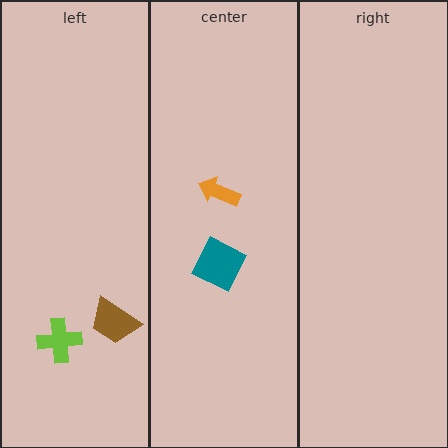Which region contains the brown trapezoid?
The left region.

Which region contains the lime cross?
The left region.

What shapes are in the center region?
The teal square, the orange arrow.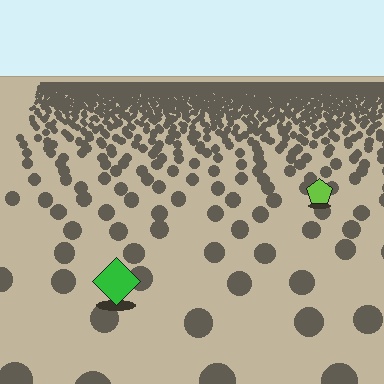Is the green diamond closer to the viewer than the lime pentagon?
Yes. The green diamond is closer — you can tell from the texture gradient: the ground texture is coarser near it.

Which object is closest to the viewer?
The green diamond is closest. The texture marks near it are larger and more spread out.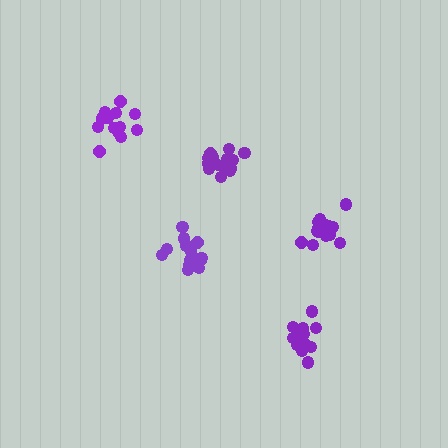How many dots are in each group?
Group 1: 15 dots, Group 2: 13 dots, Group 3: 18 dots, Group 4: 15 dots, Group 5: 15 dots (76 total).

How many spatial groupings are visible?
There are 5 spatial groupings.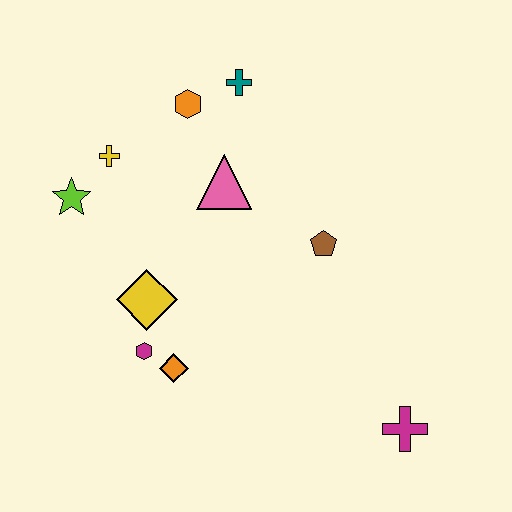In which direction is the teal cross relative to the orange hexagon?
The teal cross is to the right of the orange hexagon.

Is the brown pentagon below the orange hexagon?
Yes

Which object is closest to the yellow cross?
The lime star is closest to the yellow cross.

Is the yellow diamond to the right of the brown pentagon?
No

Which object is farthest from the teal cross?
The magenta cross is farthest from the teal cross.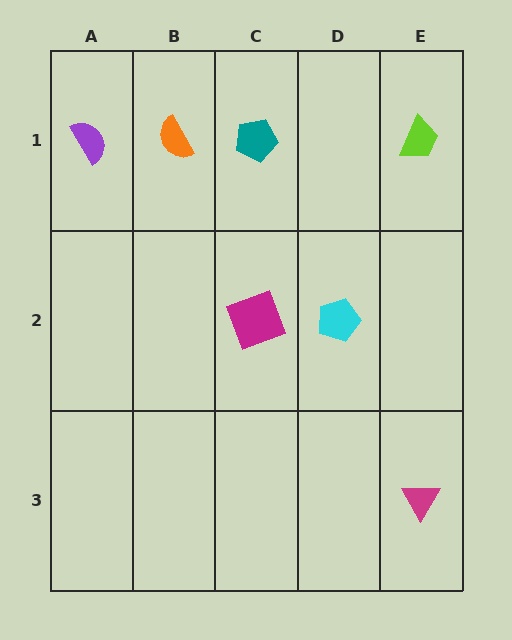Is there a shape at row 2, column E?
No, that cell is empty.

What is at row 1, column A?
A purple semicircle.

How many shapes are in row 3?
1 shape.